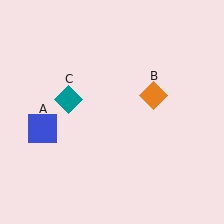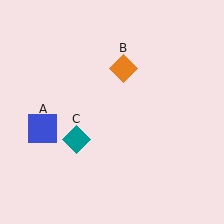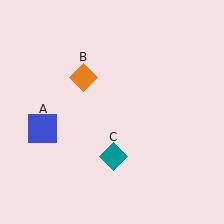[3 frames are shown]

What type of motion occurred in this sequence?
The orange diamond (object B), teal diamond (object C) rotated counterclockwise around the center of the scene.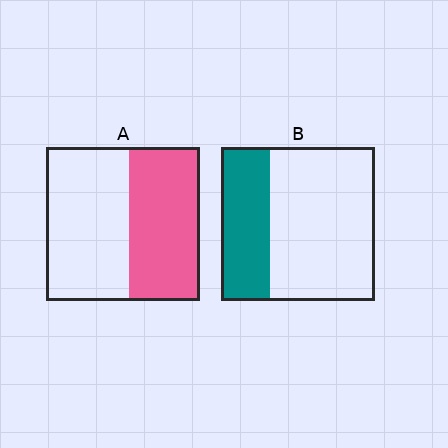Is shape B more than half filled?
No.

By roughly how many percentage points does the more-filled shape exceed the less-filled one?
By roughly 15 percentage points (A over B).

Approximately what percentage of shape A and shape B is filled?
A is approximately 45% and B is approximately 30%.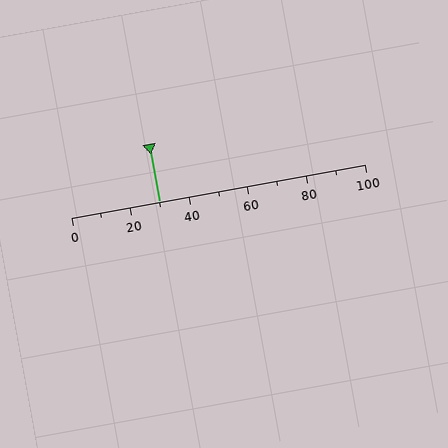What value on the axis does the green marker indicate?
The marker indicates approximately 30.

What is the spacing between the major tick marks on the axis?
The major ticks are spaced 20 apart.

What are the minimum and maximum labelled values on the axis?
The axis runs from 0 to 100.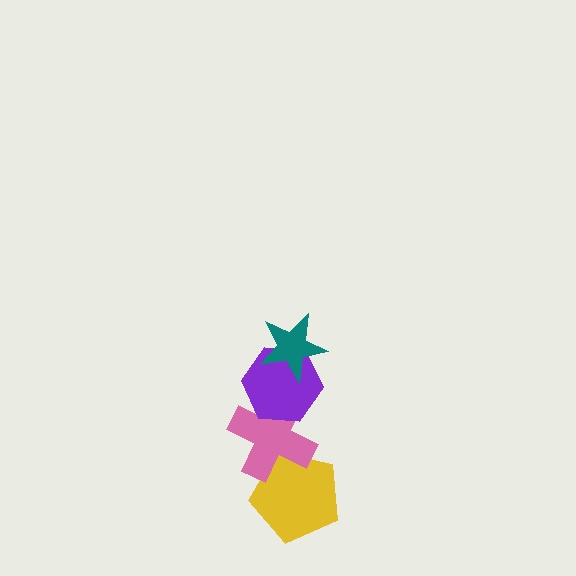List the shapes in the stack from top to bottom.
From top to bottom: the teal star, the purple hexagon, the pink cross, the yellow pentagon.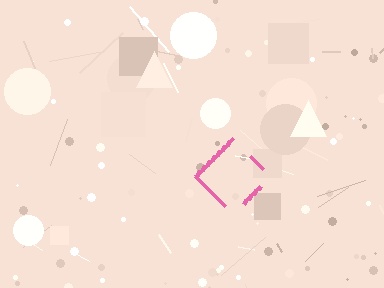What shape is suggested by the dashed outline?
The dashed outline suggests a diamond.